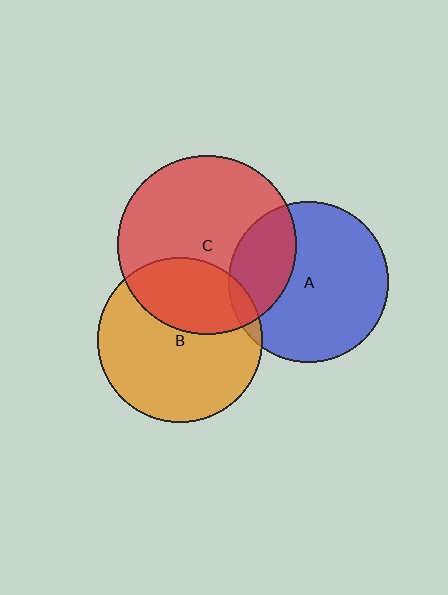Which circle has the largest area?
Circle C (red).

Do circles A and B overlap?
Yes.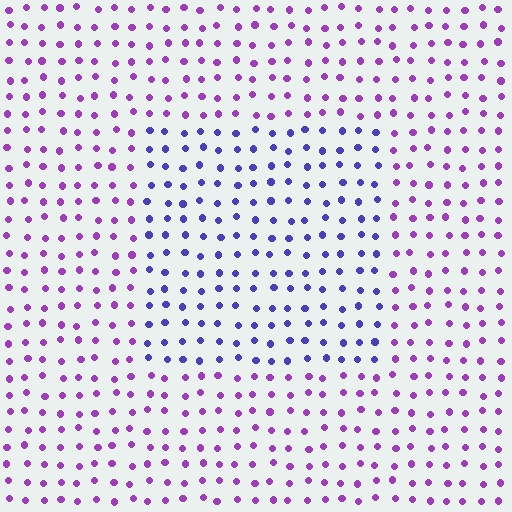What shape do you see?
I see a rectangle.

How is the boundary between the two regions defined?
The boundary is defined purely by a slight shift in hue (about 40 degrees). Spacing, size, and orientation are identical on both sides.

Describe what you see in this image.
The image is filled with small purple elements in a uniform arrangement. A rectangle-shaped region is visible where the elements are tinted to a slightly different hue, forming a subtle color boundary.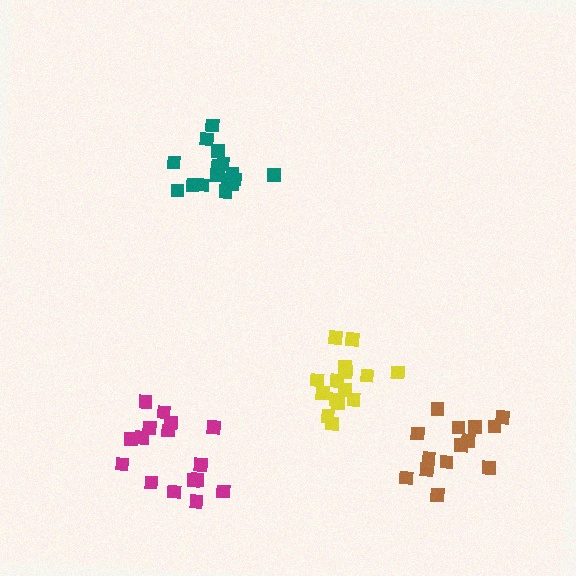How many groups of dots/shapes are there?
There are 4 groups.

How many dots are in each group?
Group 1: 16 dots, Group 2: 16 dots, Group 3: 14 dots, Group 4: 15 dots (61 total).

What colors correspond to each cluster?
The clusters are colored: teal, magenta, brown, yellow.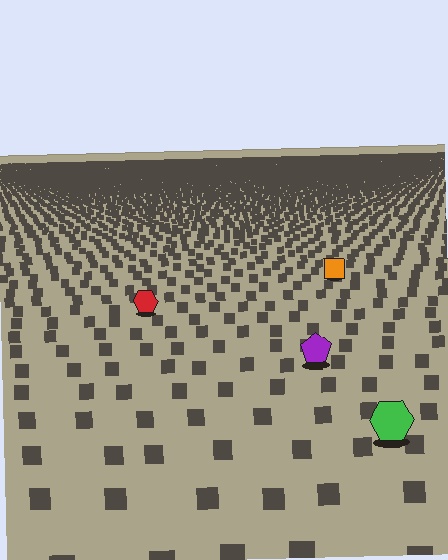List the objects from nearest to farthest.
From nearest to farthest: the green hexagon, the purple pentagon, the red hexagon, the orange square.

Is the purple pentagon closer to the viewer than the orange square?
Yes. The purple pentagon is closer — you can tell from the texture gradient: the ground texture is coarser near it.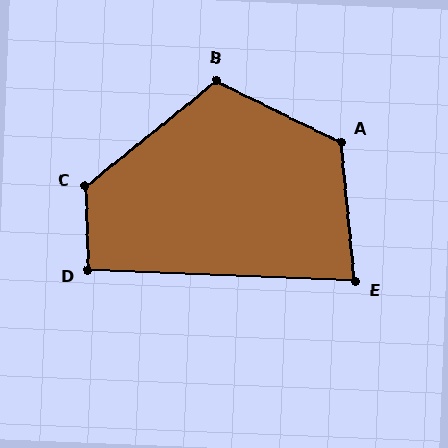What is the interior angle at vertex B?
Approximately 115 degrees (obtuse).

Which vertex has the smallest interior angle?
E, at approximately 82 degrees.